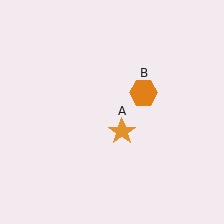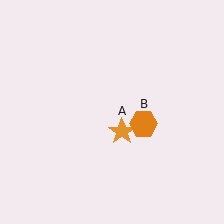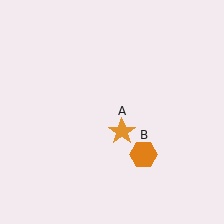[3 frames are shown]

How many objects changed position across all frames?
1 object changed position: orange hexagon (object B).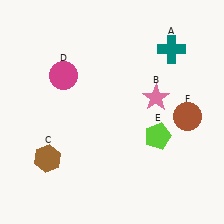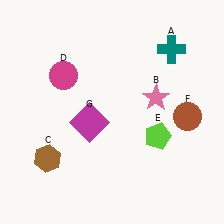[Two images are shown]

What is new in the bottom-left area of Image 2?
A magenta square (G) was added in the bottom-left area of Image 2.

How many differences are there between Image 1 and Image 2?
There is 1 difference between the two images.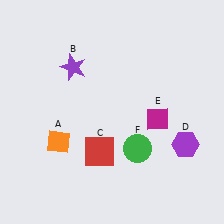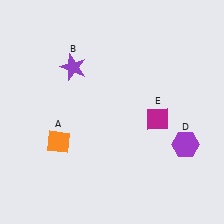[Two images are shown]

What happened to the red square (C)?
The red square (C) was removed in Image 2. It was in the bottom-left area of Image 1.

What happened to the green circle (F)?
The green circle (F) was removed in Image 2. It was in the bottom-right area of Image 1.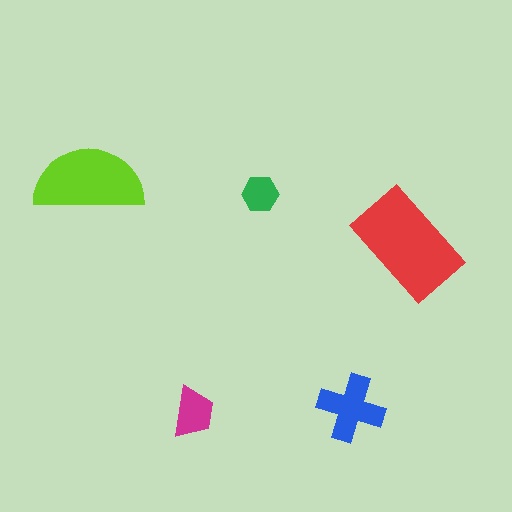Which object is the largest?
The red rectangle.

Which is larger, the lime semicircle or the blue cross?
The lime semicircle.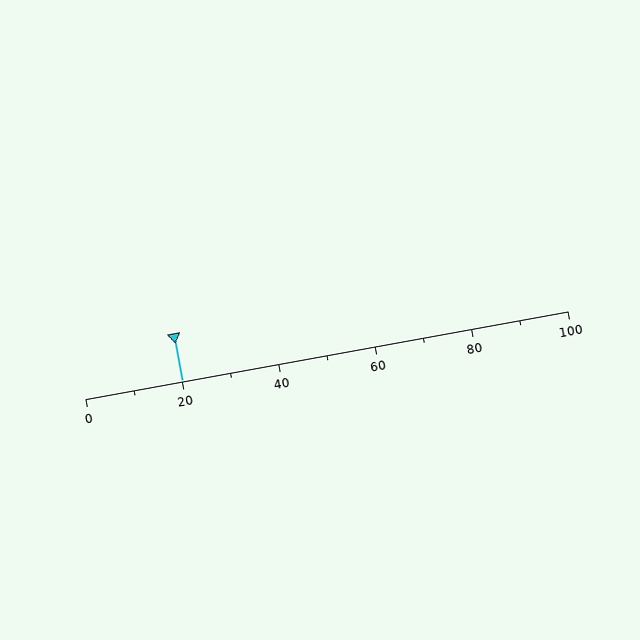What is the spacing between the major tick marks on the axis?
The major ticks are spaced 20 apart.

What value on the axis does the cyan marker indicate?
The marker indicates approximately 20.